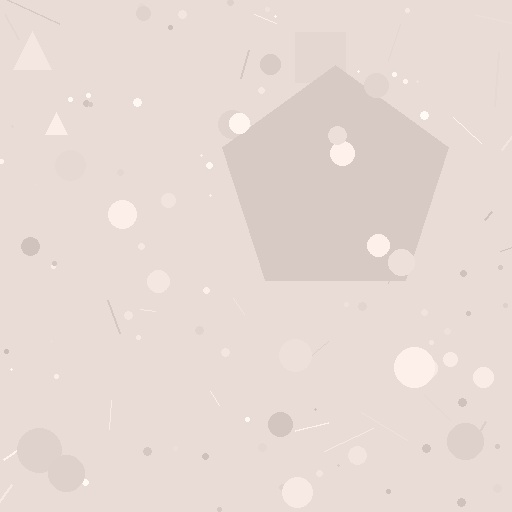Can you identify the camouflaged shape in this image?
The camouflaged shape is a pentagon.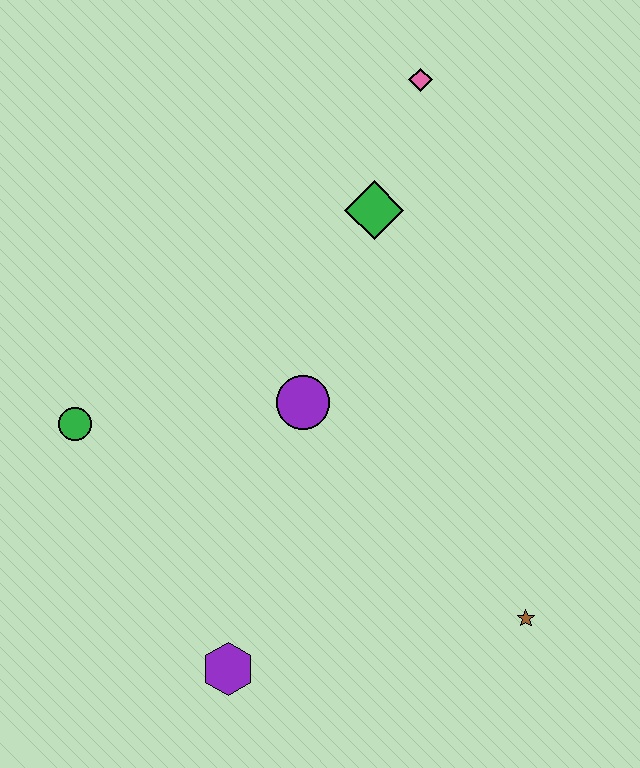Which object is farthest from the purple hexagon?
The pink diamond is farthest from the purple hexagon.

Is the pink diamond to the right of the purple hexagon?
Yes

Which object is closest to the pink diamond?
The green diamond is closest to the pink diamond.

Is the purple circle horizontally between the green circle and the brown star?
Yes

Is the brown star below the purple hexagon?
No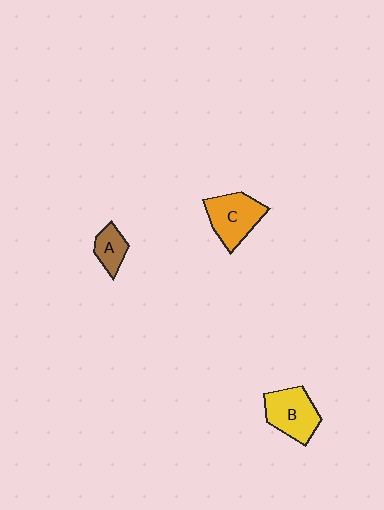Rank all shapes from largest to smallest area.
From largest to smallest: C (orange), B (yellow), A (brown).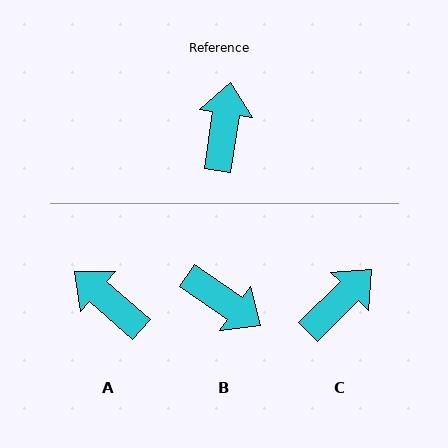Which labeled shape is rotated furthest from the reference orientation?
B, about 116 degrees away.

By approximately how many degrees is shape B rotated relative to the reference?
Approximately 116 degrees clockwise.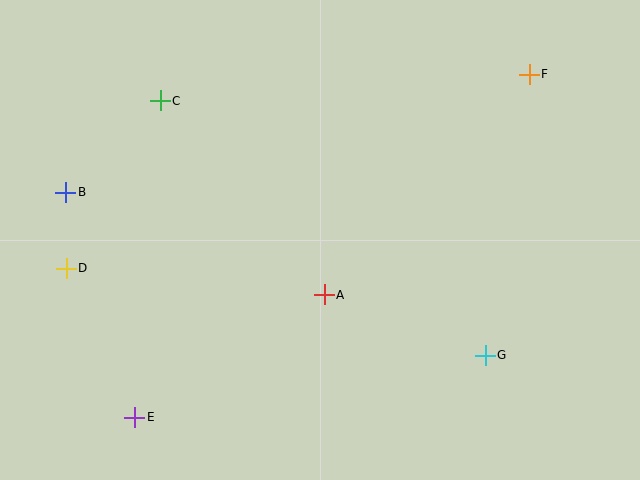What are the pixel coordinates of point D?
Point D is at (66, 268).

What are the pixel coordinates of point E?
Point E is at (135, 417).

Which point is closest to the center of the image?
Point A at (324, 295) is closest to the center.